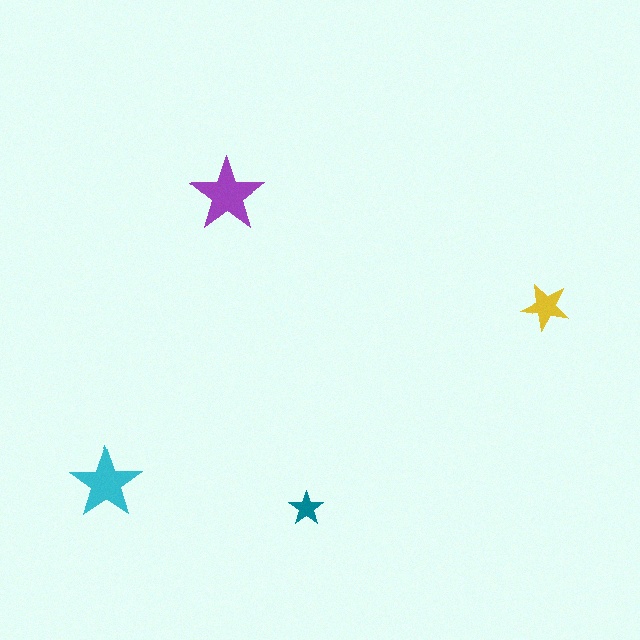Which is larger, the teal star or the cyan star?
The cyan one.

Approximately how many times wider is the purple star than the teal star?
About 2 times wider.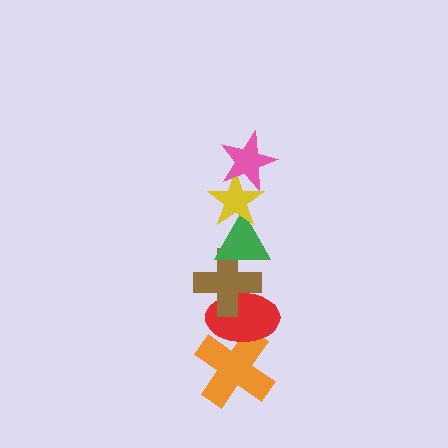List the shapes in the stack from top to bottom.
From top to bottom: the pink star, the yellow star, the green triangle, the brown cross, the red ellipse, the orange cross.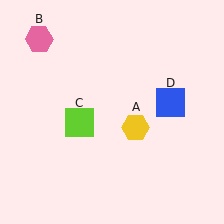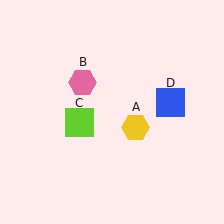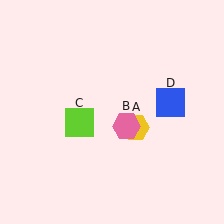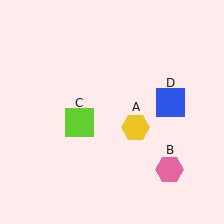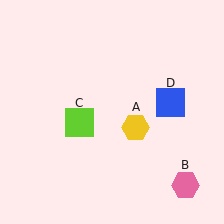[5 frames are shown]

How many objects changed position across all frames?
1 object changed position: pink hexagon (object B).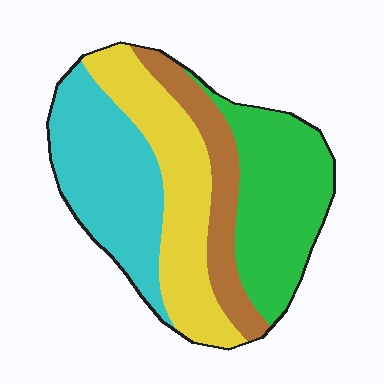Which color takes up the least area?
Brown, at roughly 15%.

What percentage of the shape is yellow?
Yellow takes up about one quarter (1/4) of the shape.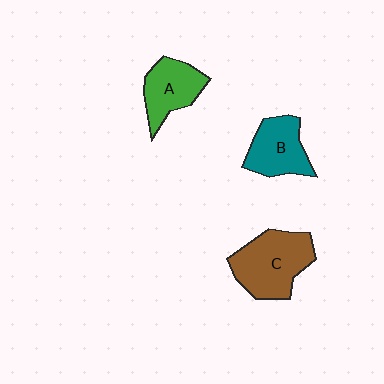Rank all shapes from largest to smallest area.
From largest to smallest: C (brown), B (teal), A (green).